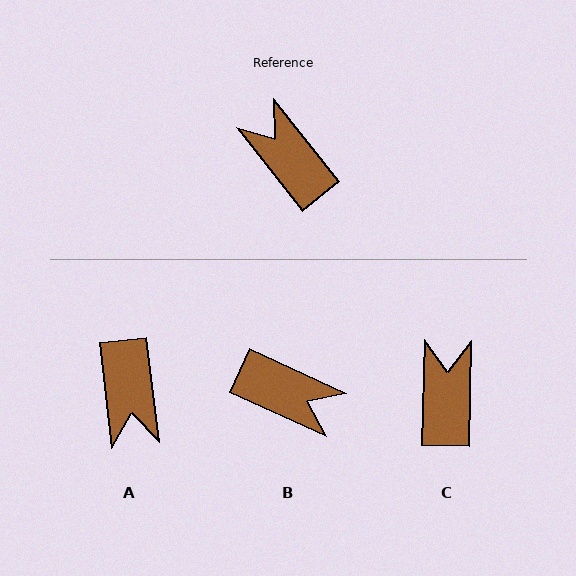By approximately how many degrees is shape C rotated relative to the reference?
Approximately 40 degrees clockwise.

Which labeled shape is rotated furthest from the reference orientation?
B, about 153 degrees away.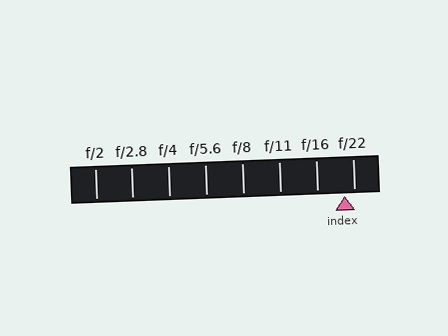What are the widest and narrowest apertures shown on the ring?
The widest aperture shown is f/2 and the narrowest is f/22.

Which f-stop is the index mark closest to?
The index mark is closest to f/22.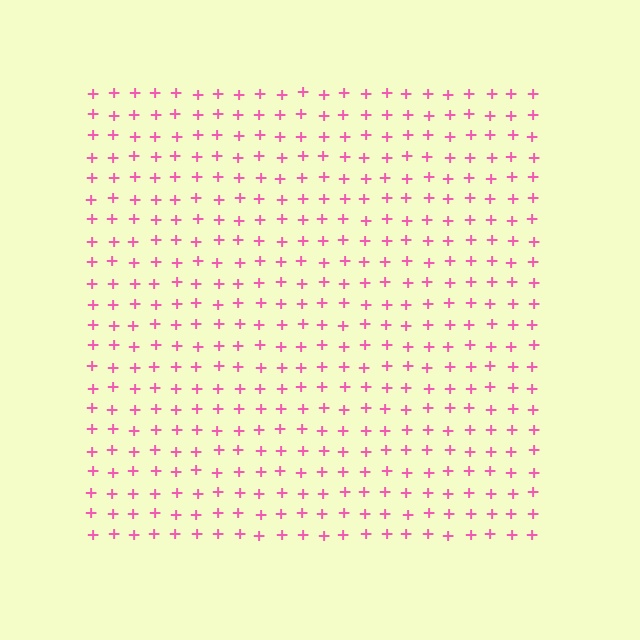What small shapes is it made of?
It is made of small plus signs.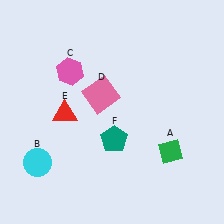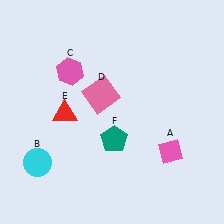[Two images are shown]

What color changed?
The diamond (A) changed from green in Image 1 to pink in Image 2.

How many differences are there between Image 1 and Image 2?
There is 1 difference between the two images.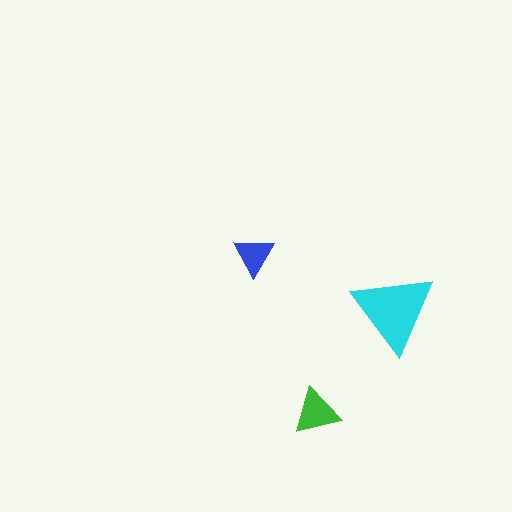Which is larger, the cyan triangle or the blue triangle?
The cyan one.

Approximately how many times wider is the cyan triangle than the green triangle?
About 2 times wider.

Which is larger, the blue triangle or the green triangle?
The green one.